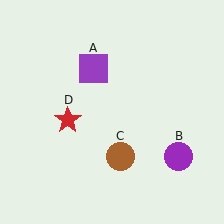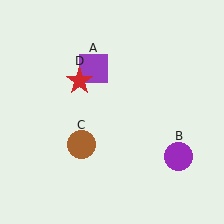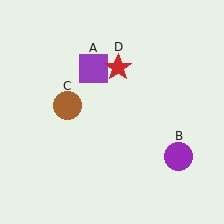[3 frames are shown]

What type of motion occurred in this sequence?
The brown circle (object C), red star (object D) rotated clockwise around the center of the scene.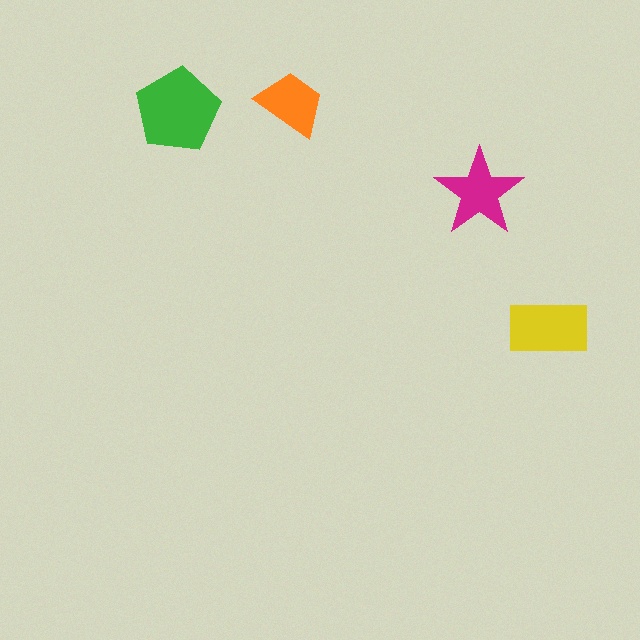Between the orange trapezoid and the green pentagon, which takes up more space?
The green pentagon.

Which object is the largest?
The green pentagon.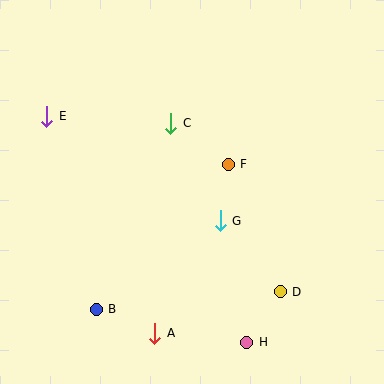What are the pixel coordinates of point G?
Point G is at (220, 221).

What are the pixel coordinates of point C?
Point C is at (171, 123).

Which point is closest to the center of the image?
Point G at (220, 221) is closest to the center.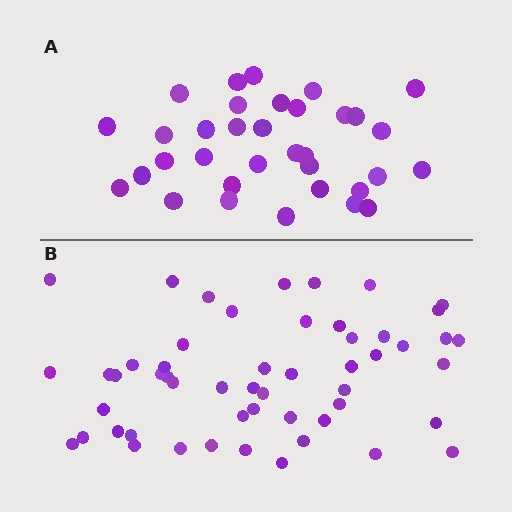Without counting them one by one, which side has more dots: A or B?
Region B (the bottom region) has more dots.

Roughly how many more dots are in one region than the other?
Region B has approximately 20 more dots than region A.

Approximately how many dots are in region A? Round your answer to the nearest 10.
About 30 dots. (The exact count is 34, which rounds to 30.)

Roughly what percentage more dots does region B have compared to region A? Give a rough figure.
About 55% more.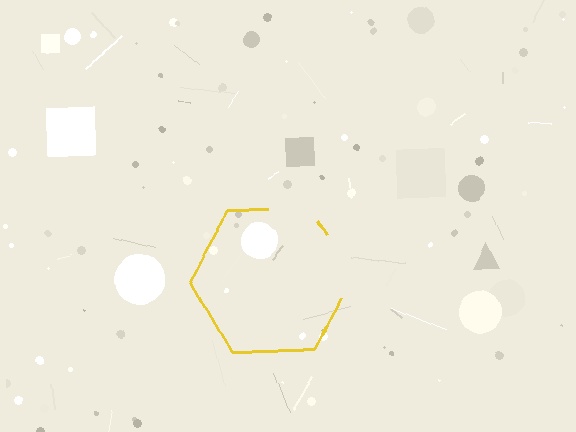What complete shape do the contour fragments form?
The contour fragments form a hexagon.